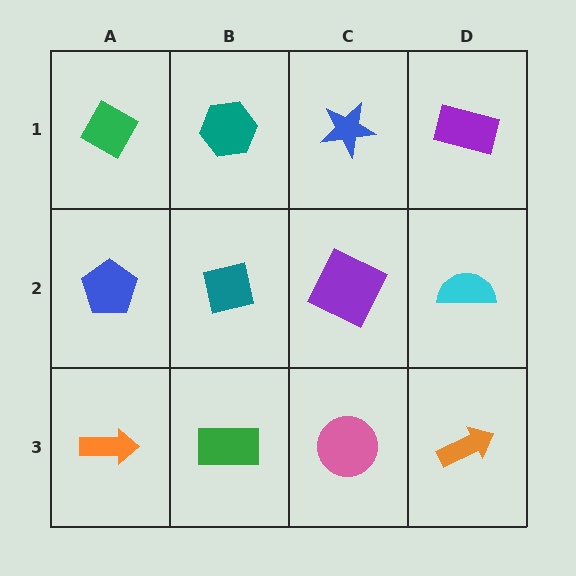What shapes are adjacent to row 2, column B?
A teal hexagon (row 1, column B), a green rectangle (row 3, column B), a blue pentagon (row 2, column A), a purple square (row 2, column C).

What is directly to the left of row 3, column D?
A pink circle.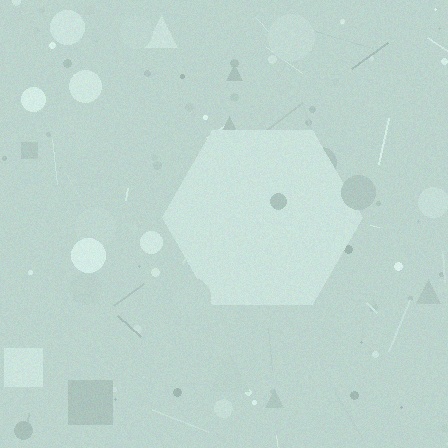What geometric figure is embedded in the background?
A hexagon is embedded in the background.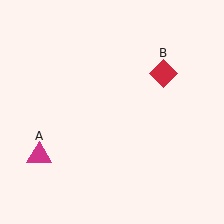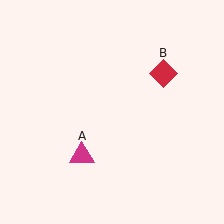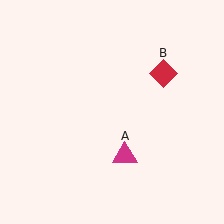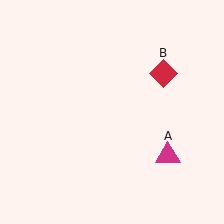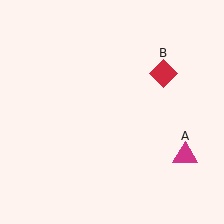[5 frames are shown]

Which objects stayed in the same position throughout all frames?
Red diamond (object B) remained stationary.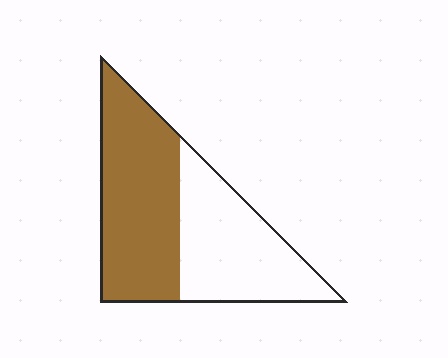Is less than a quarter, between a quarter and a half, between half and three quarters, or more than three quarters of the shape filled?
Between half and three quarters.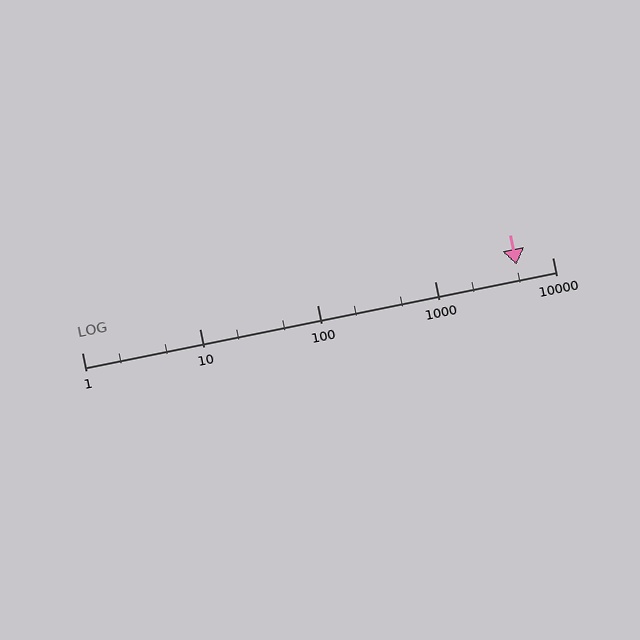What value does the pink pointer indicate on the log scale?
The pointer indicates approximately 5000.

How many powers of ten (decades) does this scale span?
The scale spans 4 decades, from 1 to 10000.